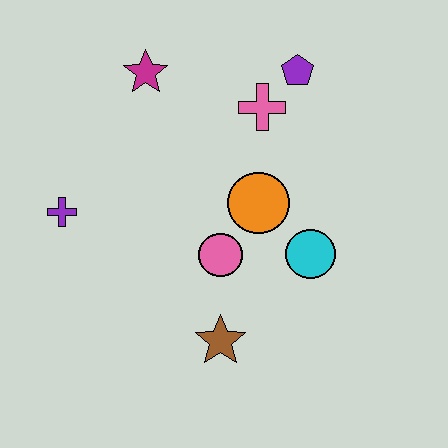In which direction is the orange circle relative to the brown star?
The orange circle is above the brown star.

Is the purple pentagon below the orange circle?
No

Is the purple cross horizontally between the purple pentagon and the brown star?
No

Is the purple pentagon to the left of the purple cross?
No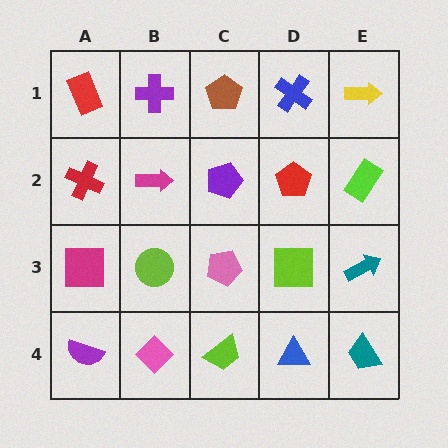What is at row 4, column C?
A lime trapezoid.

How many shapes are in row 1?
5 shapes.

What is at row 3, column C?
A pink pentagon.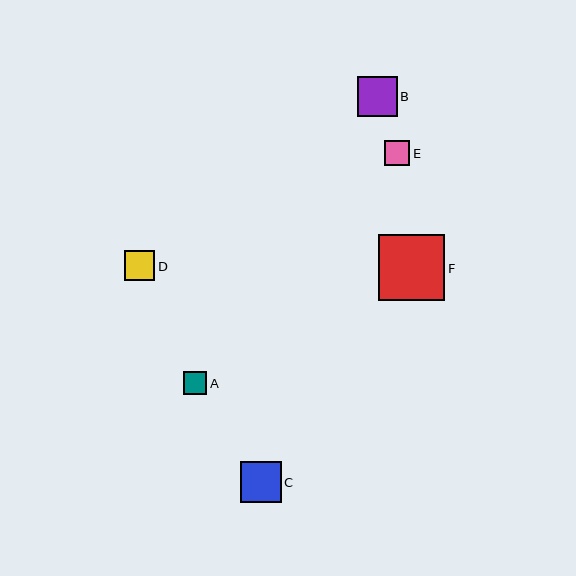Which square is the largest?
Square F is the largest with a size of approximately 66 pixels.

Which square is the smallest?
Square A is the smallest with a size of approximately 23 pixels.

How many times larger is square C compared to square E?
Square C is approximately 1.6 times the size of square E.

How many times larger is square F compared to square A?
Square F is approximately 2.8 times the size of square A.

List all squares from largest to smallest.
From largest to smallest: F, C, B, D, E, A.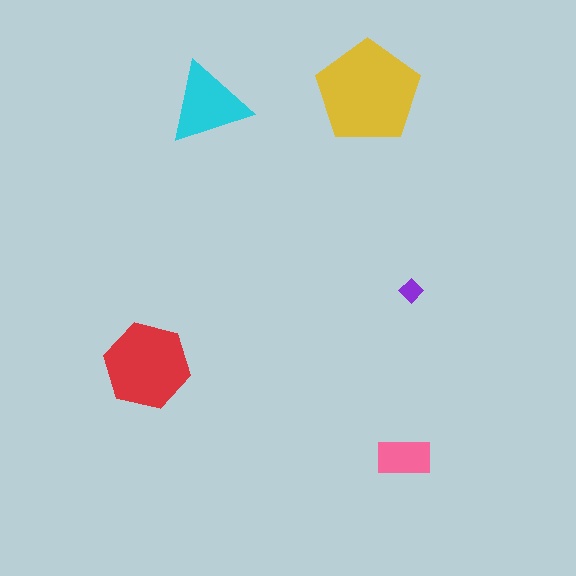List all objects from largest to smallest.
The yellow pentagon, the red hexagon, the cyan triangle, the pink rectangle, the purple diamond.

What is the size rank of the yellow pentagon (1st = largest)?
1st.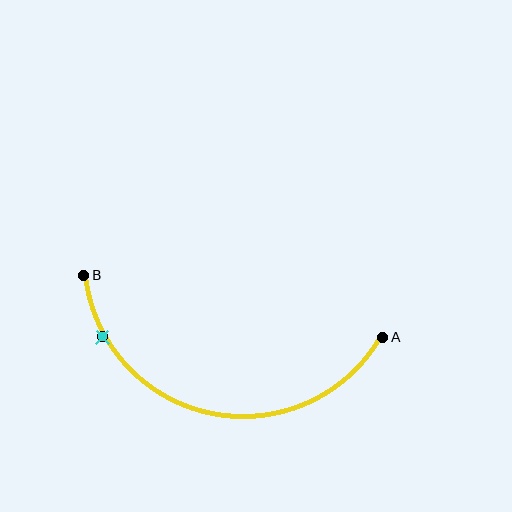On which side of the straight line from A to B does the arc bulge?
The arc bulges below the straight line connecting A and B.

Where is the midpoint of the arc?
The arc midpoint is the point on the curve farthest from the straight line joining A and B. It sits below that line.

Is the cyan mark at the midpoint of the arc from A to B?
No. The cyan mark lies on the arc but is closer to endpoint B. The arc midpoint would be at the point on the curve equidistant along the arc from both A and B.